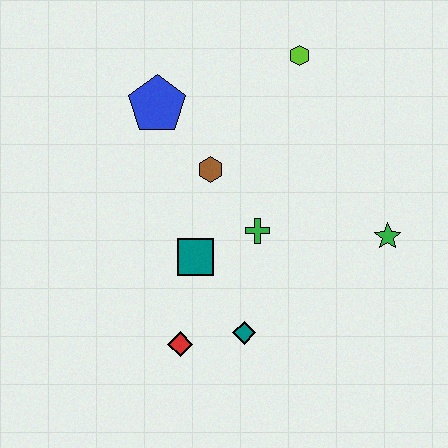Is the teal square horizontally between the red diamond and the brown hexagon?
Yes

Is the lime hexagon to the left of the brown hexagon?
No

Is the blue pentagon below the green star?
No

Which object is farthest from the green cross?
The lime hexagon is farthest from the green cross.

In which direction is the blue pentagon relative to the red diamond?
The blue pentagon is above the red diamond.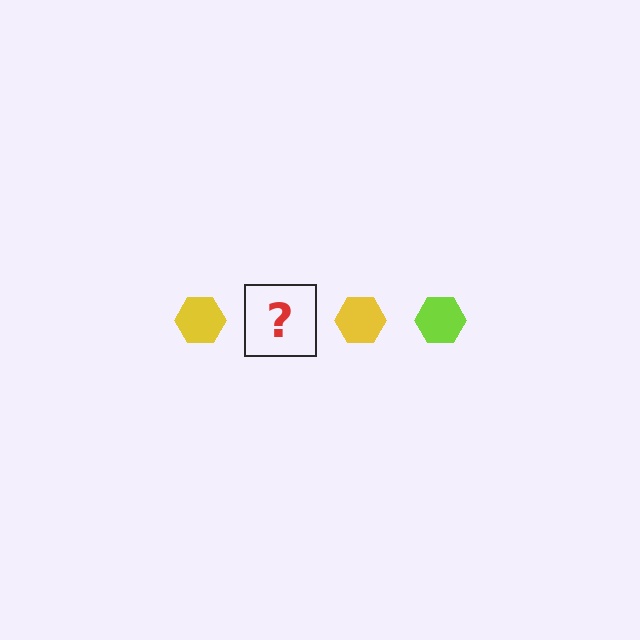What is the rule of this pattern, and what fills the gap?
The rule is that the pattern cycles through yellow, lime hexagons. The gap should be filled with a lime hexagon.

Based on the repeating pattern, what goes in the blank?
The blank should be a lime hexagon.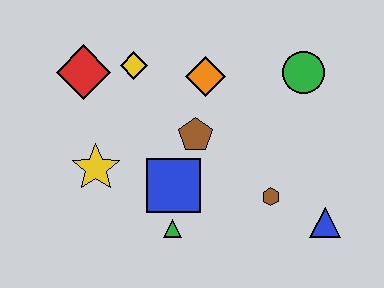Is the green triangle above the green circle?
No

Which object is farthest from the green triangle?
The green circle is farthest from the green triangle.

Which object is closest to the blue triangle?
The brown hexagon is closest to the blue triangle.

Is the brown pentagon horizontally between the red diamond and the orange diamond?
Yes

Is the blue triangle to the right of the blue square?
Yes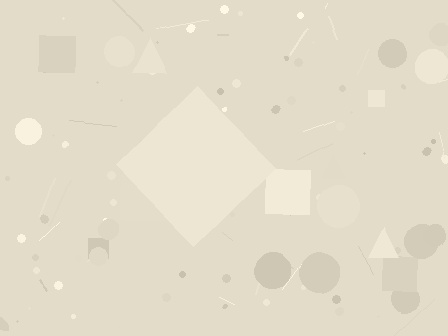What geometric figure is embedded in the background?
A diamond is embedded in the background.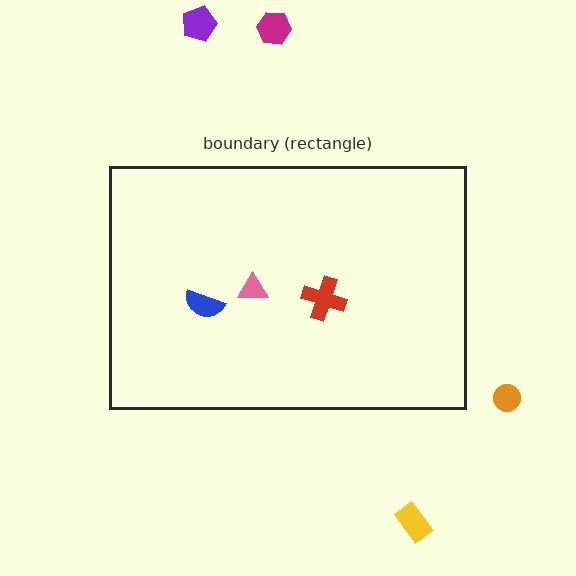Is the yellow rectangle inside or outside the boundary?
Outside.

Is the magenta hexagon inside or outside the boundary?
Outside.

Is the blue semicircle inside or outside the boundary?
Inside.